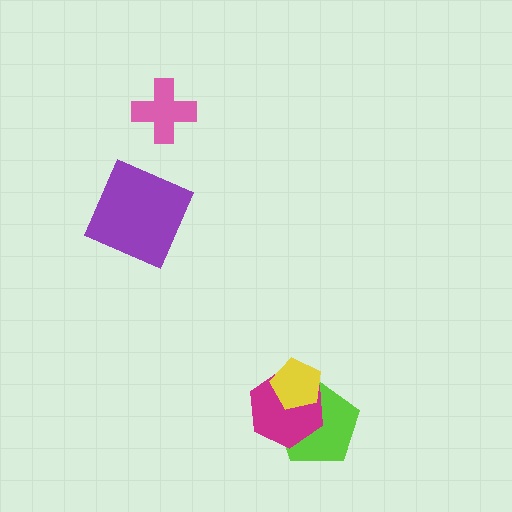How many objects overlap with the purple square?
0 objects overlap with the purple square.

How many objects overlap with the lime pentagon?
2 objects overlap with the lime pentagon.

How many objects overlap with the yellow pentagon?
2 objects overlap with the yellow pentagon.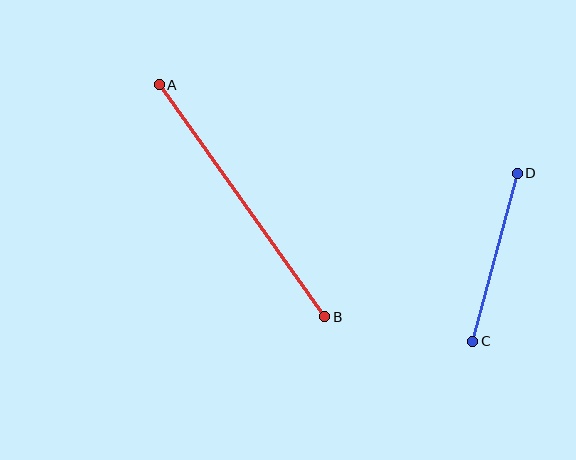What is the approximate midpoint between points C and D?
The midpoint is at approximately (495, 257) pixels.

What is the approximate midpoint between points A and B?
The midpoint is at approximately (242, 201) pixels.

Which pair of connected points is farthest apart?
Points A and B are farthest apart.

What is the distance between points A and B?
The distance is approximately 285 pixels.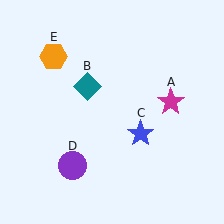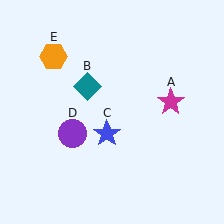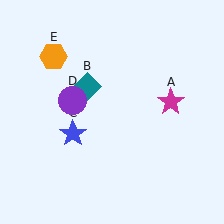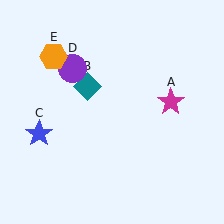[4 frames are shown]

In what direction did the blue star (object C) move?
The blue star (object C) moved left.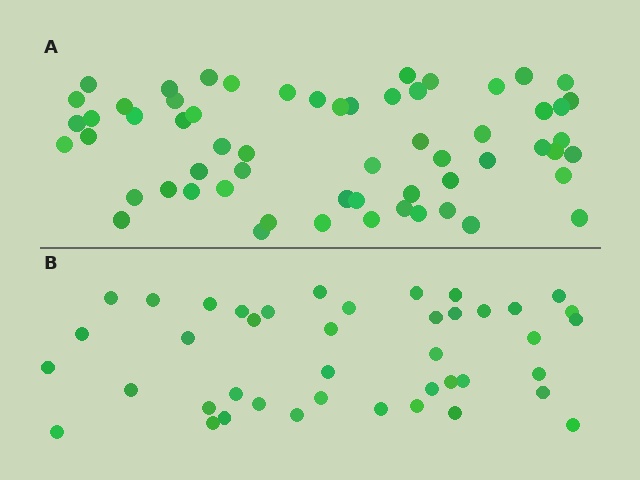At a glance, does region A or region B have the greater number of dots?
Region A (the top region) has more dots.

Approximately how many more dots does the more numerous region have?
Region A has approximately 20 more dots than region B.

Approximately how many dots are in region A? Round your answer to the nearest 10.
About 60 dots.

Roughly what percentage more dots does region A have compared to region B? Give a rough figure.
About 45% more.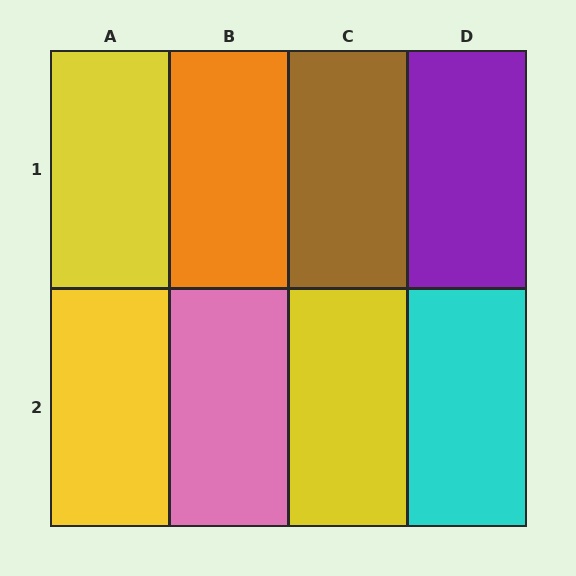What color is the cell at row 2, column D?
Cyan.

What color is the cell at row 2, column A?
Yellow.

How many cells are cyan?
1 cell is cyan.